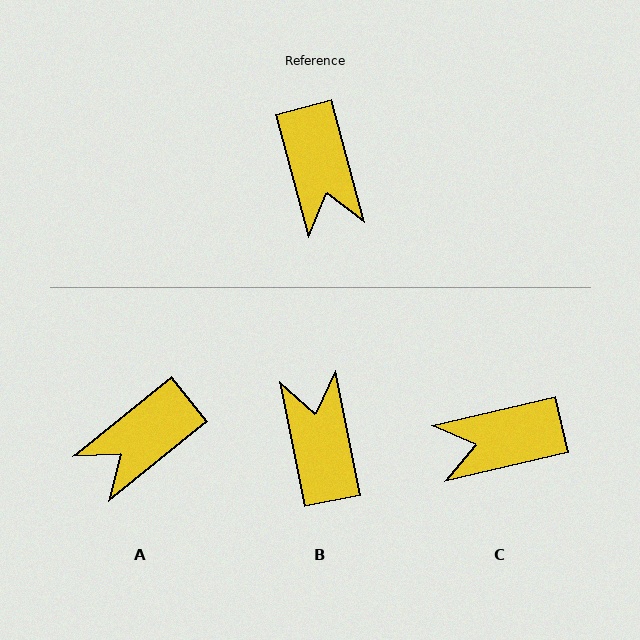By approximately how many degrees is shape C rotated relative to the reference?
Approximately 92 degrees clockwise.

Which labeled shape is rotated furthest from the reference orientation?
B, about 176 degrees away.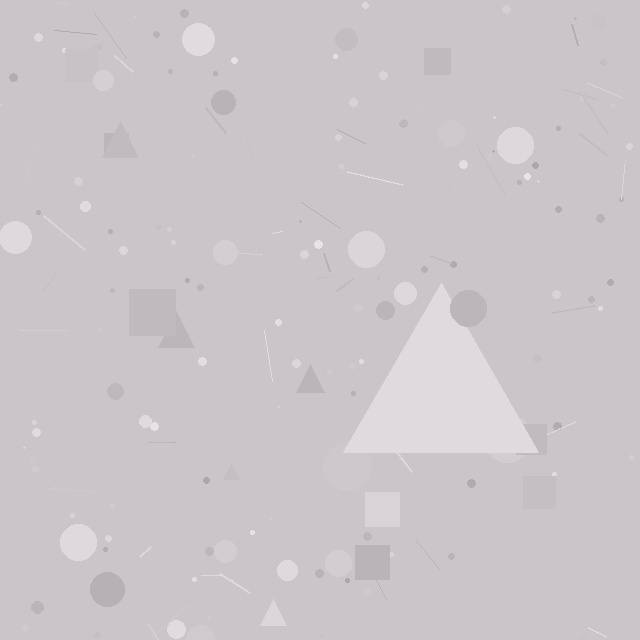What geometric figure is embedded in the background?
A triangle is embedded in the background.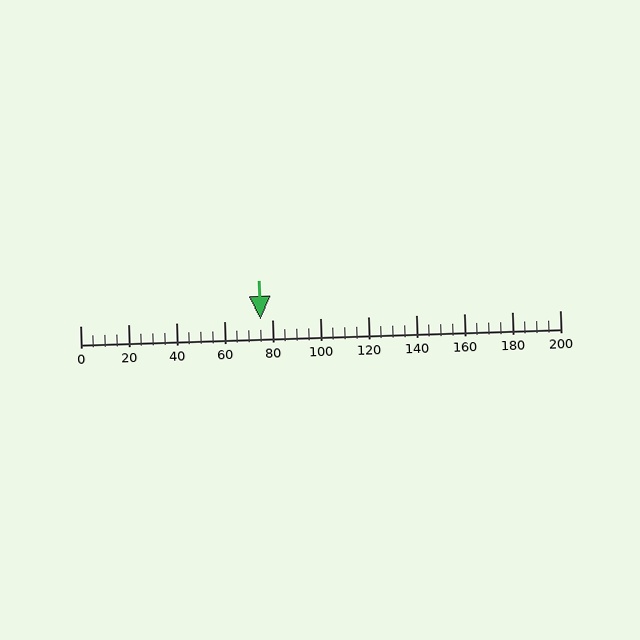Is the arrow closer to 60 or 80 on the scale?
The arrow is closer to 80.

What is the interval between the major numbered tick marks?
The major tick marks are spaced 20 units apart.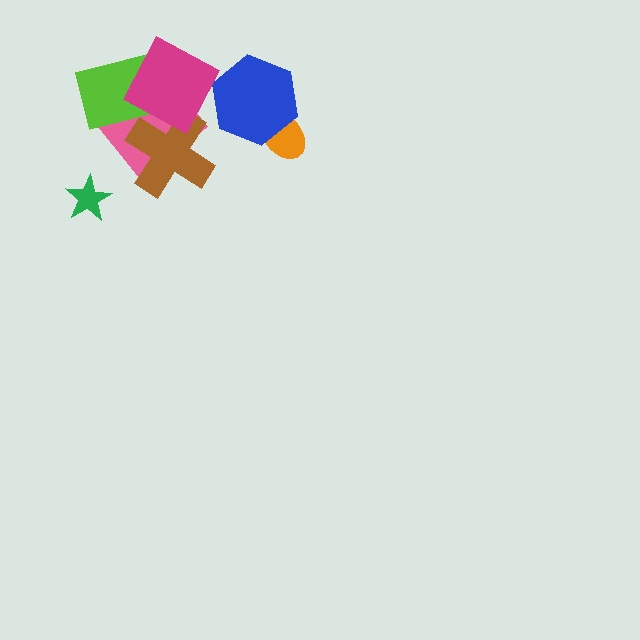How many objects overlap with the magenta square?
3 objects overlap with the magenta square.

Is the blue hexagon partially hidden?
No, no other shape covers it.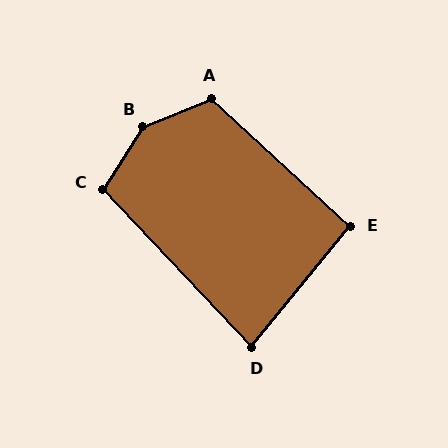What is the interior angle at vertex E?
Approximately 93 degrees (approximately right).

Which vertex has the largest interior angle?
B, at approximately 146 degrees.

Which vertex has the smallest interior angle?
D, at approximately 83 degrees.